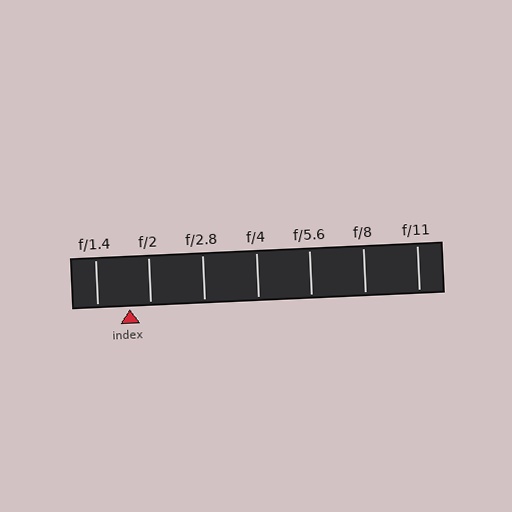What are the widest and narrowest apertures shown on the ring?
The widest aperture shown is f/1.4 and the narrowest is f/11.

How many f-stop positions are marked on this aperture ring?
There are 7 f-stop positions marked.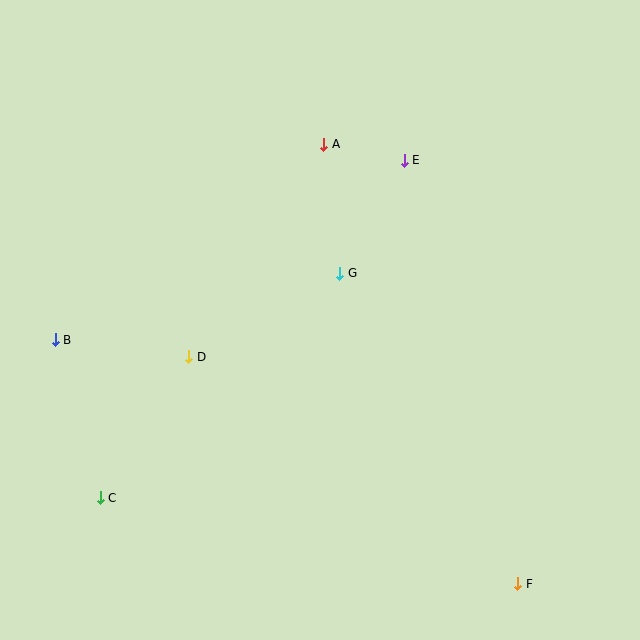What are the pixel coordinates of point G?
Point G is at (340, 273).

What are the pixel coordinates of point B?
Point B is at (55, 340).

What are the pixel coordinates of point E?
Point E is at (404, 160).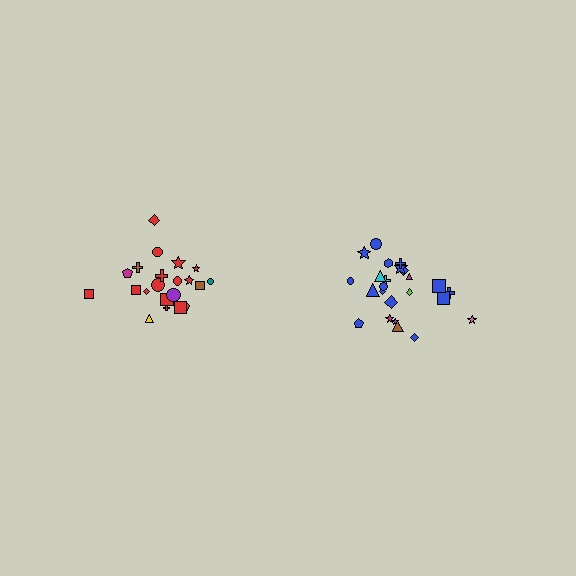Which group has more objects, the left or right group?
The right group.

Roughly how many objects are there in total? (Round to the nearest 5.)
Roughly 45 objects in total.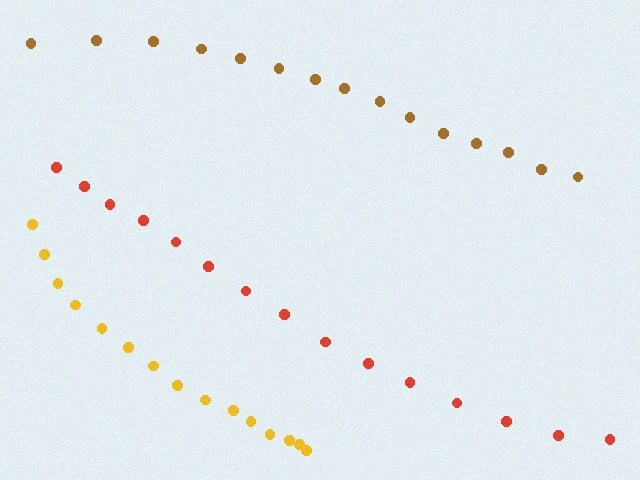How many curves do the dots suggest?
There are 3 distinct paths.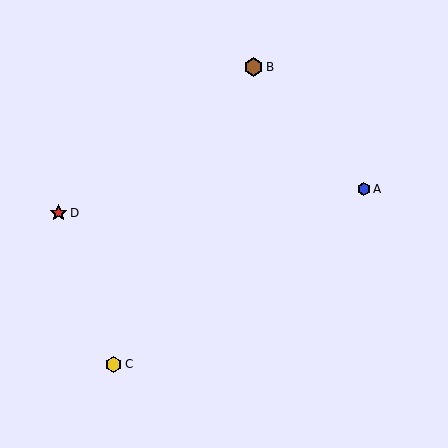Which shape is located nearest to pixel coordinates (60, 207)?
The red star (labeled D) at (59, 213) is nearest to that location.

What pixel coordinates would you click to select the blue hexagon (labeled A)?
Click at (364, 189) to select the blue hexagon A.